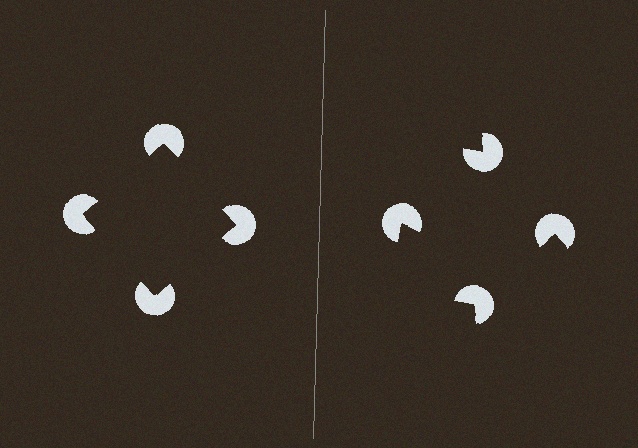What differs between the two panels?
The pac-man discs are positioned identically on both sides; only the wedge orientations differ. On the left they align to a square; on the right they are misaligned.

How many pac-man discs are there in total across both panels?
8 — 4 on each side.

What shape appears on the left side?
An illusory square.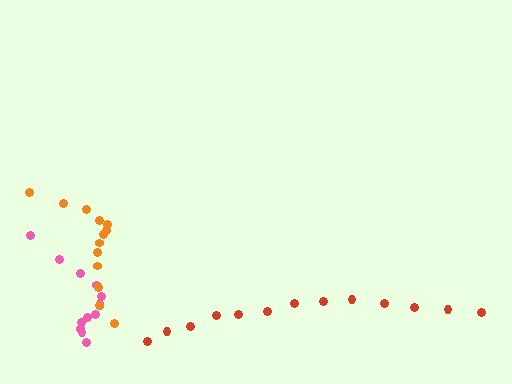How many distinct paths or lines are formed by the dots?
There are 3 distinct paths.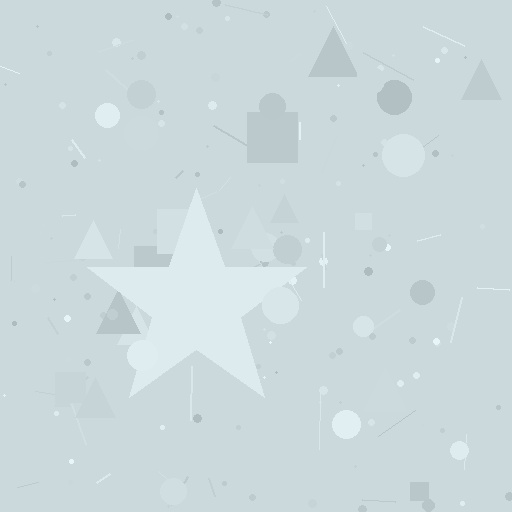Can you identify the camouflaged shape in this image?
The camouflaged shape is a star.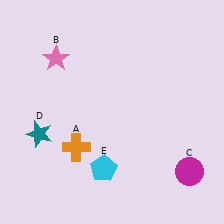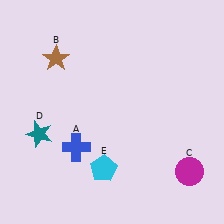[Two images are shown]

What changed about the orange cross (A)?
In Image 1, A is orange. In Image 2, it changed to blue.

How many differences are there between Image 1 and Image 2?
There are 2 differences between the two images.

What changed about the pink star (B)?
In Image 1, B is pink. In Image 2, it changed to brown.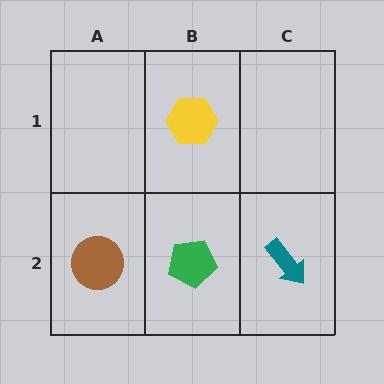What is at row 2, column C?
A teal arrow.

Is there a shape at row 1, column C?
No, that cell is empty.